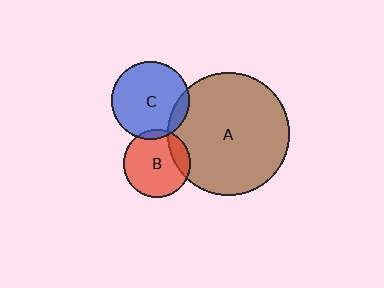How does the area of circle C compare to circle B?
Approximately 1.3 times.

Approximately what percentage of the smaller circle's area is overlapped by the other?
Approximately 5%.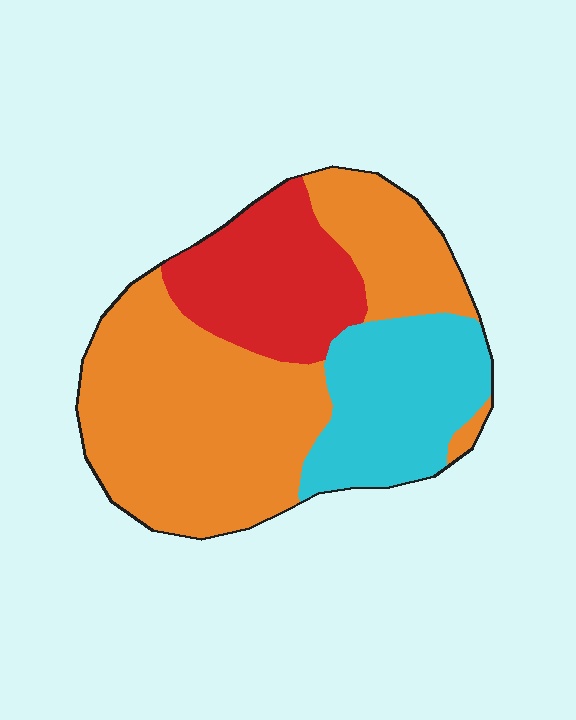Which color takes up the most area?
Orange, at roughly 55%.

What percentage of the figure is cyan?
Cyan covers 23% of the figure.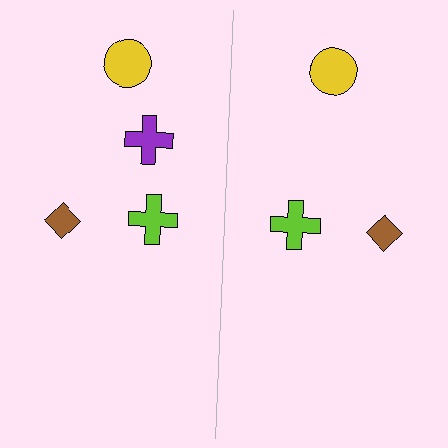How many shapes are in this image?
There are 7 shapes in this image.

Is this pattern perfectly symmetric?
No, the pattern is not perfectly symmetric. A purple cross is missing from the right side.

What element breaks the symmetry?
A purple cross is missing from the right side.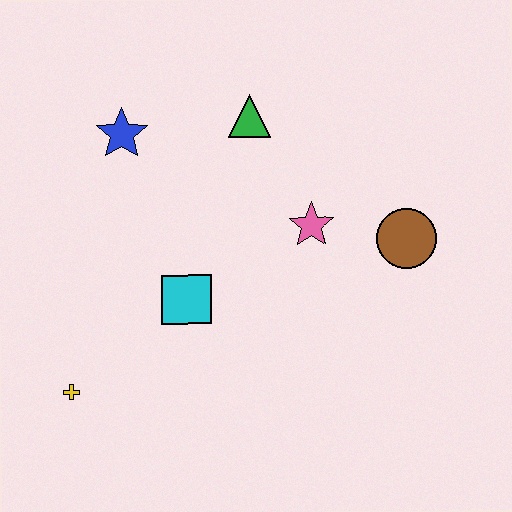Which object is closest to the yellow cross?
The cyan square is closest to the yellow cross.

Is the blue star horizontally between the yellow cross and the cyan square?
Yes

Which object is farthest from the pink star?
The yellow cross is farthest from the pink star.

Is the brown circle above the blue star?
No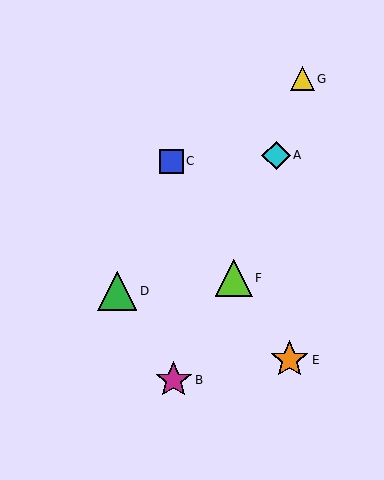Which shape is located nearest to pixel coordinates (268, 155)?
The cyan diamond (labeled A) at (276, 155) is nearest to that location.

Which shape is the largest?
The green triangle (labeled D) is the largest.